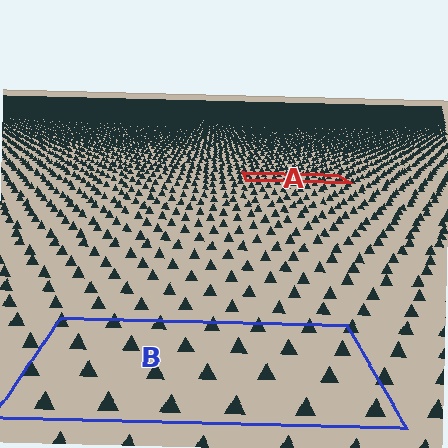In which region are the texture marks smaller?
The texture marks are smaller in region A, because it is farther away.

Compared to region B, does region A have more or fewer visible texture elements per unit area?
Region A has more texture elements per unit area — they are packed more densely because it is farther away.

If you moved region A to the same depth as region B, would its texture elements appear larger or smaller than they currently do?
They would appear larger. At a closer depth, the same texture elements are projected at a bigger on-screen size.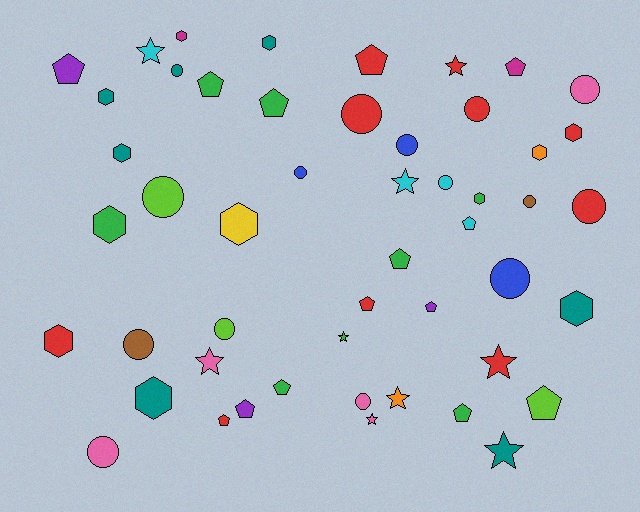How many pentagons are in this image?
There are 14 pentagons.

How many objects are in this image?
There are 50 objects.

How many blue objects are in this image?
There are 3 blue objects.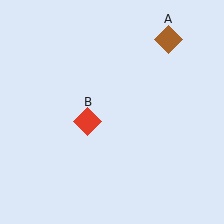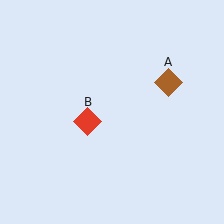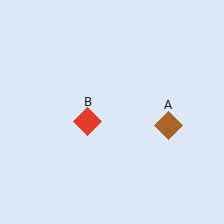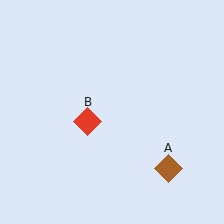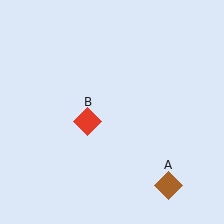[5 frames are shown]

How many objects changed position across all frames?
1 object changed position: brown diamond (object A).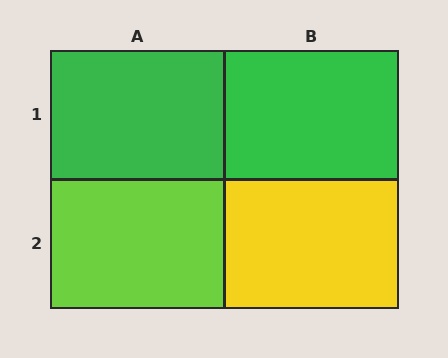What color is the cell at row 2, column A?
Lime.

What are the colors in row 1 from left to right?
Green, green.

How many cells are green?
2 cells are green.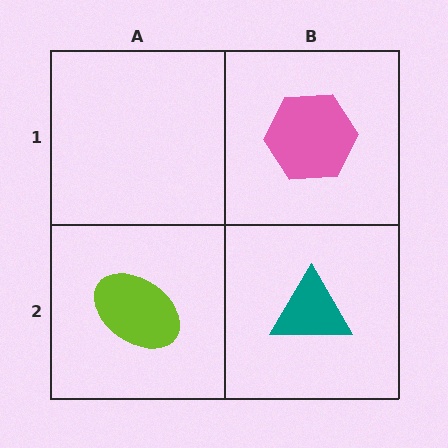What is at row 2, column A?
A lime ellipse.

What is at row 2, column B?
A teal triangle.